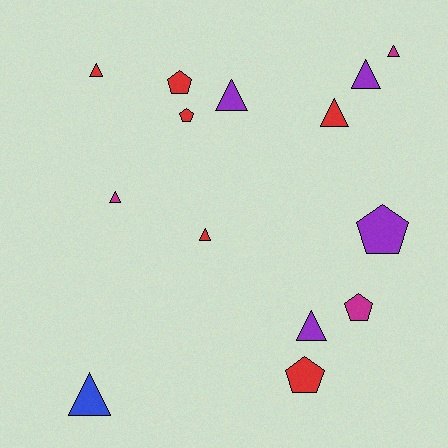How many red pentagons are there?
There are 3 red pentagons.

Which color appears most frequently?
Red, with 6 objects.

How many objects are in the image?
There are 14 objects.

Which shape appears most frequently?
Triangle, with 9 objects.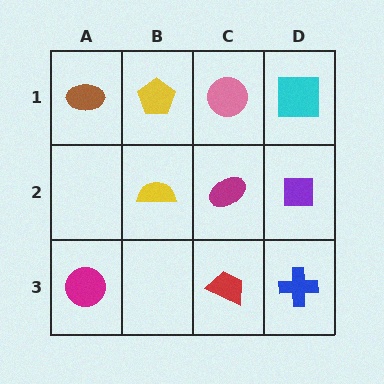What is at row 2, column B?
A yellow semicircle.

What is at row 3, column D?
A blue cross.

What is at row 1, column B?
A yellow pentagon.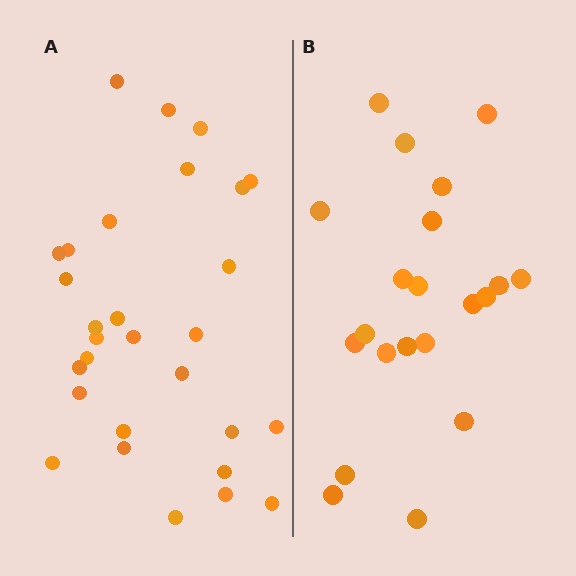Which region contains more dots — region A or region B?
Region A (the left region) has more dots.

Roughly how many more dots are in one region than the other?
Region A has roughly 8 or so more dots than region B.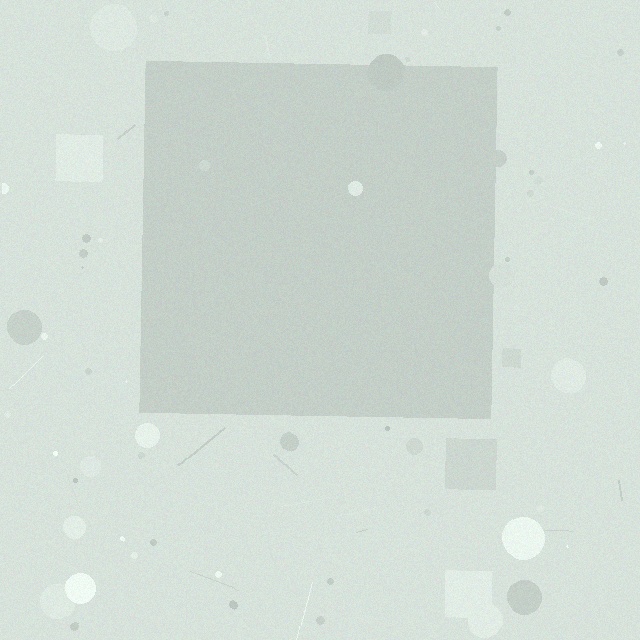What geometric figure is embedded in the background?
A square is embedded in the background.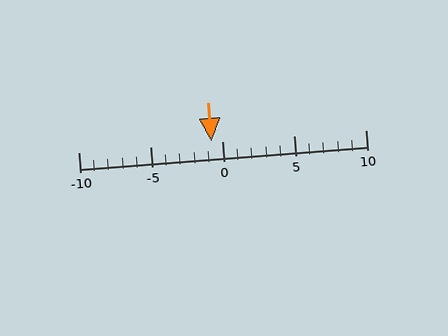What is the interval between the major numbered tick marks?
The major tick marks are spaced 5 units apart.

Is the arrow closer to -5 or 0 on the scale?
The arrow is closer to 0.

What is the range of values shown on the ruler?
The ruler shows values from -10 to 10.